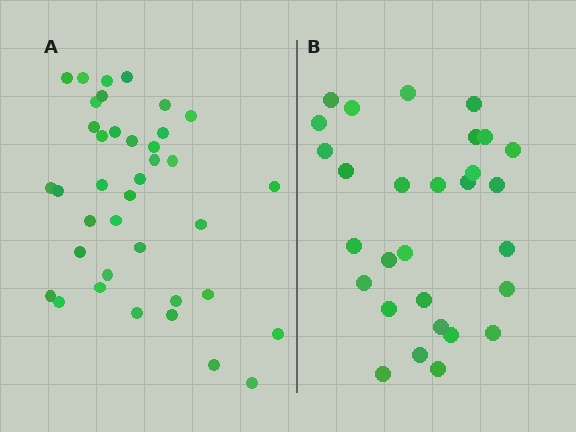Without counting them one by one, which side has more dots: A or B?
Region A (the left region) has more dots.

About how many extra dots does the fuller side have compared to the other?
Region A has roughly 8 or so more dots than region B.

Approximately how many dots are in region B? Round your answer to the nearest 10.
About 30 dots. (The exact count is 29, which rounds to 30.)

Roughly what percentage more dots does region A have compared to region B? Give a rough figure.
About 30% more.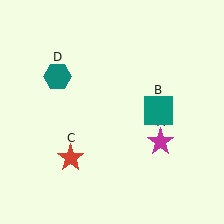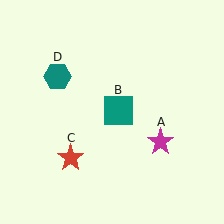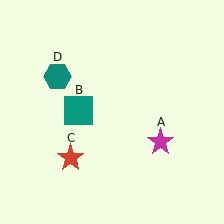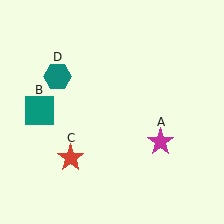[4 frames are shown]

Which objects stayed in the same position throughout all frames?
Magenta star (object A) and red star (object C) and teal hexagon (object D) remained stationary.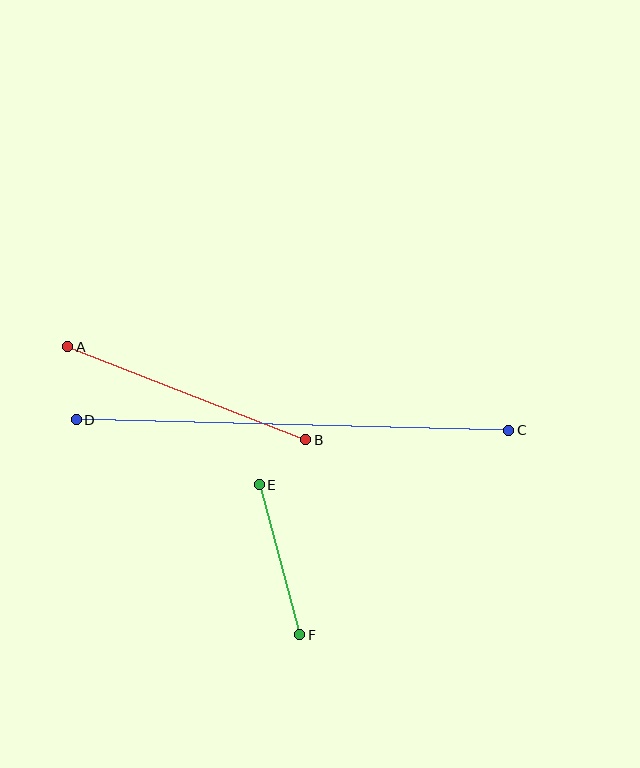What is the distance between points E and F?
The distance is approximately 156 pixels.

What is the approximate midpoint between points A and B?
The midpoint is at approximately (187, 393) pixels.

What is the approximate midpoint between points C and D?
The midpoint is at approximately (293, 425) pixels.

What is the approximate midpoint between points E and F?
The midpoint is at approximately (279, 560) pixels.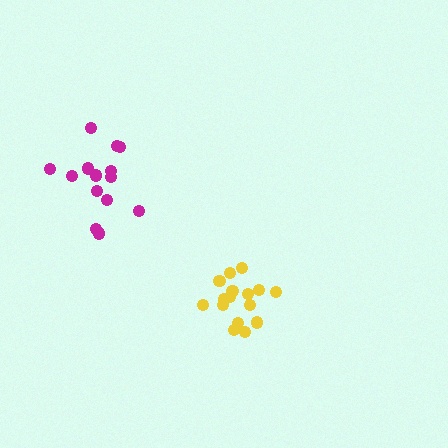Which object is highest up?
The magenta cluster is topmost.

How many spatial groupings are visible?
There are 2 spatial groupings.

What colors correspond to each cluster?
The clusters are colored: magenta, yellow.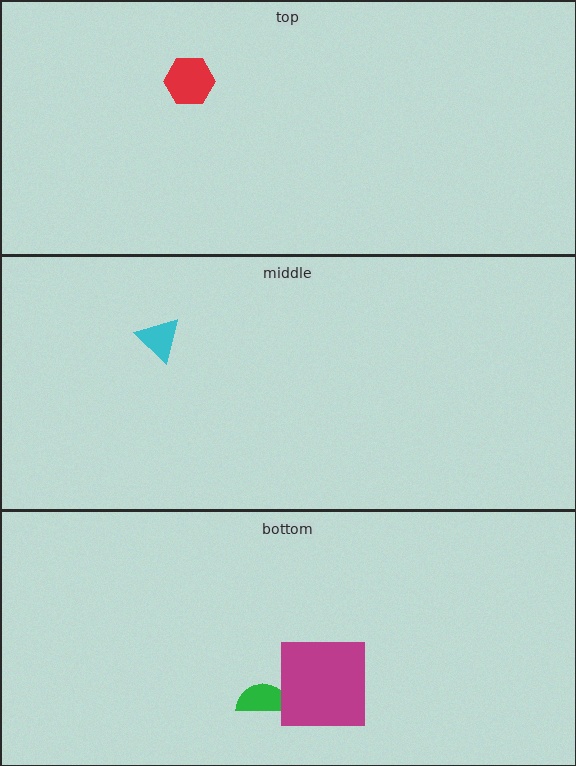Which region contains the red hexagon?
The top region.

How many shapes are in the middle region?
1.